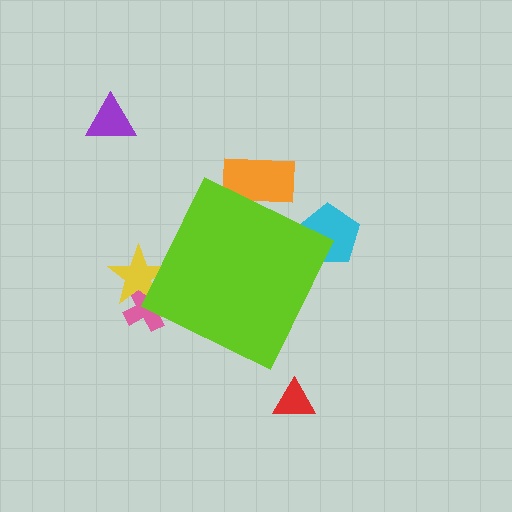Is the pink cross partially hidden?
Yes, the pink cross is partially hidden behind the lime diamond.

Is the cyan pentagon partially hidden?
Yes, the cyan pentagon is partially hidden behind the lime diamond.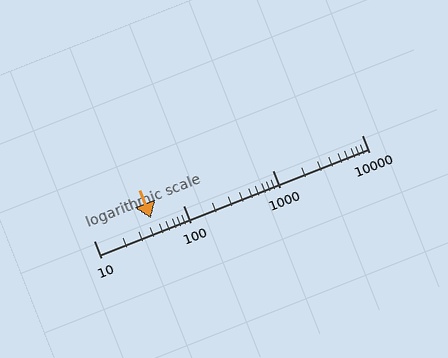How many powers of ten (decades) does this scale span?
The scale spans 3 decades, from 10 to 10000.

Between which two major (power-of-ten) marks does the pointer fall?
The pointer is between 10 and 100.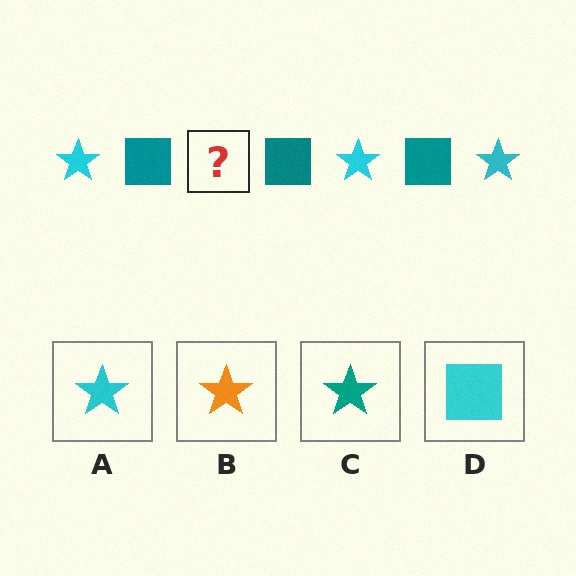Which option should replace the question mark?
Option A.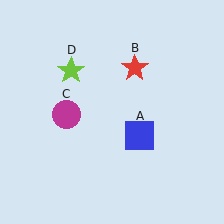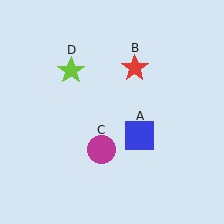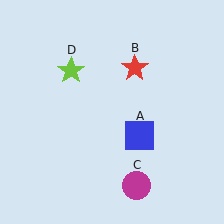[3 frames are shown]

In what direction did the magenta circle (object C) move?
The magenta circle (object C) moved down and to the right.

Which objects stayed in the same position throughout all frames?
Blue square (object A) and red star (object B) and lime star (object D) remained stationary.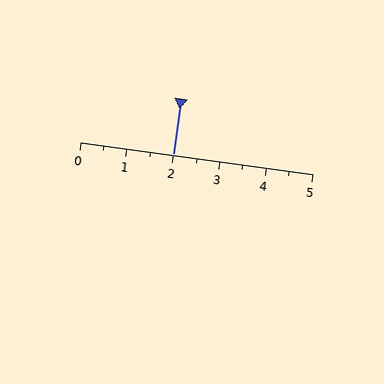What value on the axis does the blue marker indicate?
The marker indicates approximately 2.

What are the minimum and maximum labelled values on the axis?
The axis runs from 0 to 5.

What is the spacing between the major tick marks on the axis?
The major ticks are spaced 1 apart.